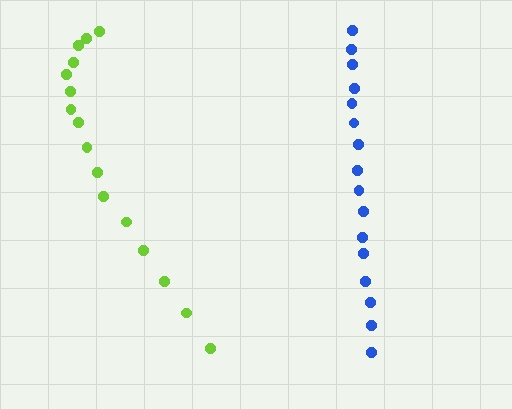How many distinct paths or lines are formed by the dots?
There are 2 distinct paths.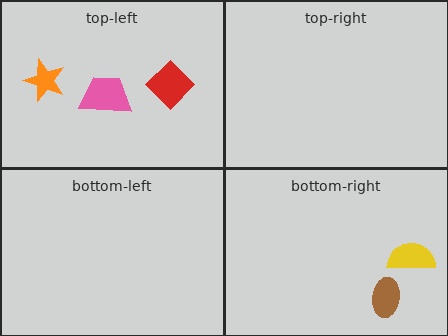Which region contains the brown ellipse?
The bottom-right region.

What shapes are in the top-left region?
The red diamond, the orange star, the pink trapezoid.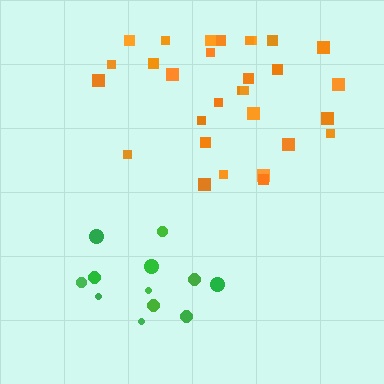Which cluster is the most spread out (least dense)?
Orange.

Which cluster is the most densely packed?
Green.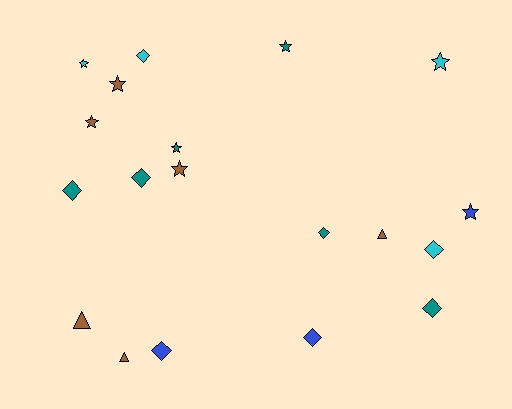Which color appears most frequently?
Teal, with 6 objects.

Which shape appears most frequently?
Star, with 8 objects.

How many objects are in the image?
There are 19 objects.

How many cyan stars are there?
There are 2 cyan stars.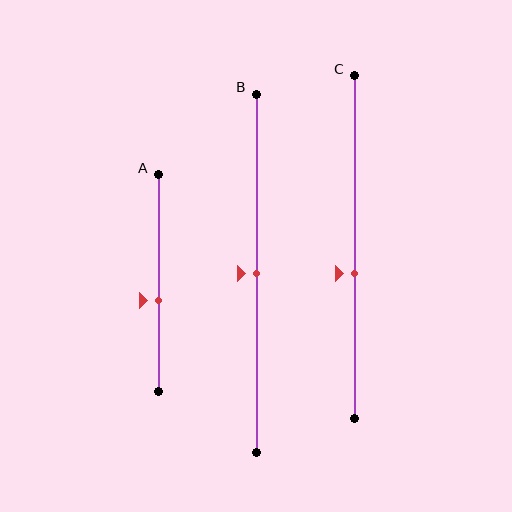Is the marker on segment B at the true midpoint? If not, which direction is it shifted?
Yes, the marker on segment B is at the true midpoint.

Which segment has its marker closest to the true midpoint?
Segment B has its marker closest to the true midpoint.